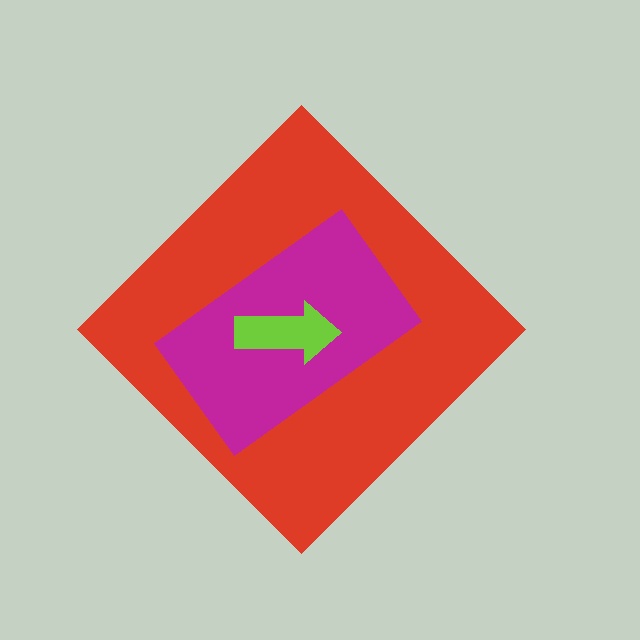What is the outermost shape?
The red diamond.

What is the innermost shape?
The lime arrow.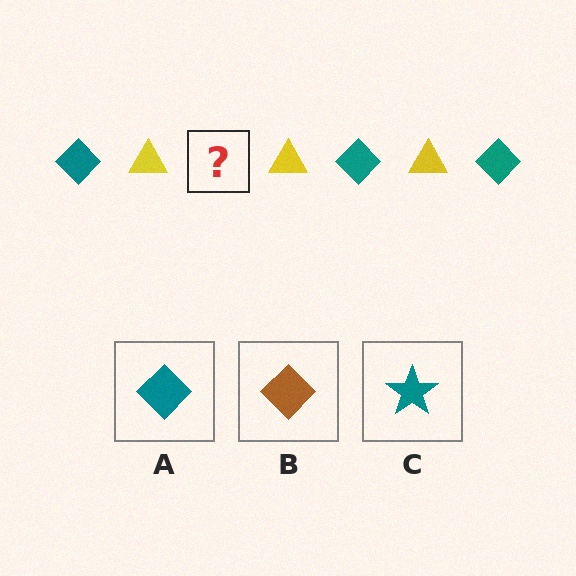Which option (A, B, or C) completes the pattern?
A.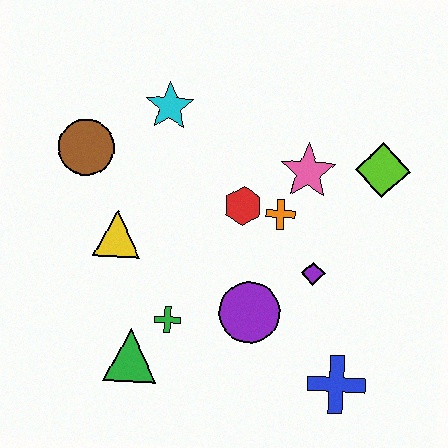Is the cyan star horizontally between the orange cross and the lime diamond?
No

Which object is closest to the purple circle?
The purple diamond is closest to the purple circle.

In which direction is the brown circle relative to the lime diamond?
The brown circle is to the left of the lime diamond.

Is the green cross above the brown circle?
No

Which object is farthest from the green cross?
The lime diamond is farthest from the green cross.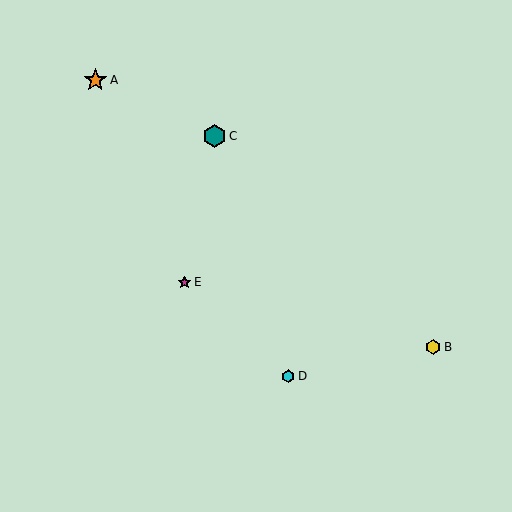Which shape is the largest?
The teal hexagon (labeled C) is the largest.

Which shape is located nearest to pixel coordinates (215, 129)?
The teal hexagon (labeled C) at (214, 136) is nearest to that location.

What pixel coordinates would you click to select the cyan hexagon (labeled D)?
Click at (288, 376) to select the cyan hexagon D.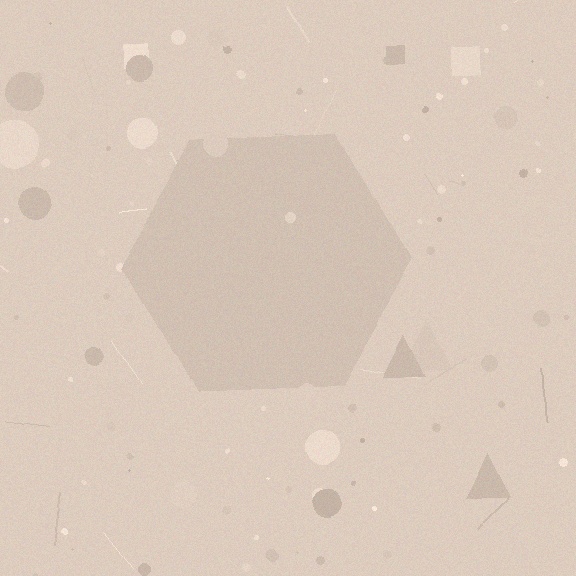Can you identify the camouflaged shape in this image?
The camouflaged shape is a hexagon.